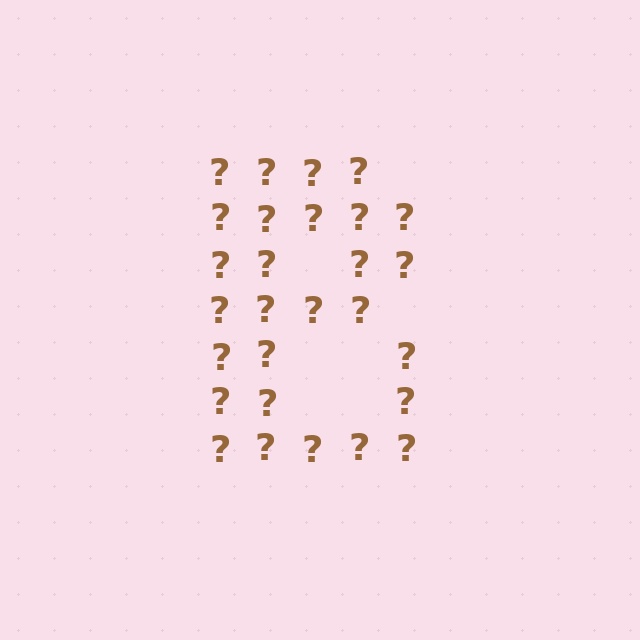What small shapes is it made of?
It is made of small question marks.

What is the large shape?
The large shape is the letter B.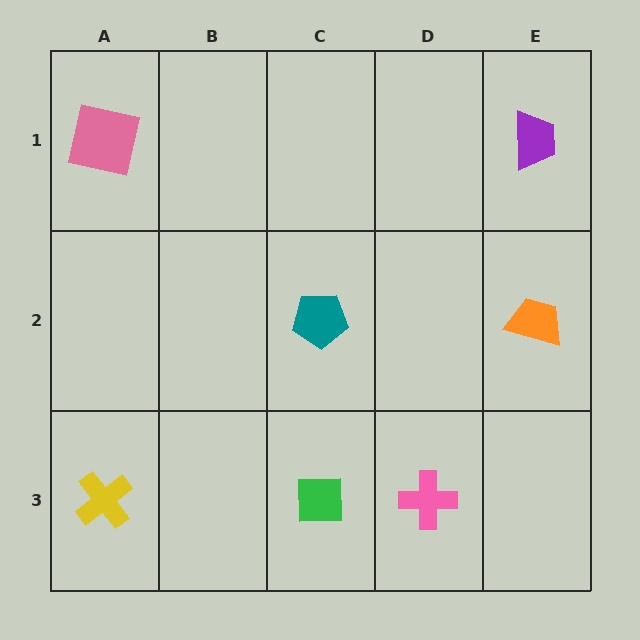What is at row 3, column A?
A yellow cross.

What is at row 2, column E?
An orange trapezoid.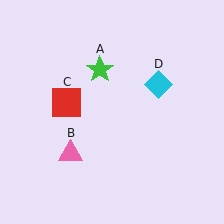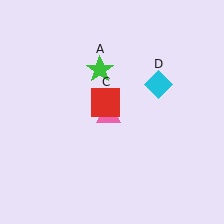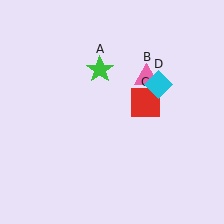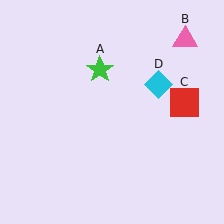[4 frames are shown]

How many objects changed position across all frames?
2 objects changed position: pink triangle (object B), red square (object C).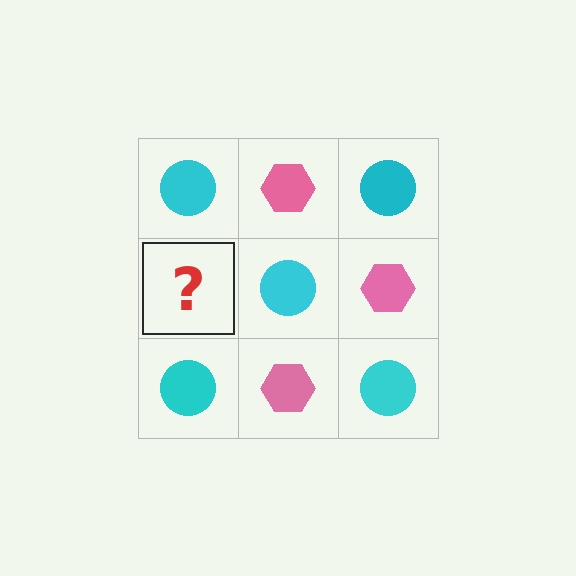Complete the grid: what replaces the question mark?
The question mark should be replaced with a pink hexagon.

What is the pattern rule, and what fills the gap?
The rule is that it alternates cyan circle and pink hexagon in a checkerboard pattern. The gap should be filled with a pink hexagon.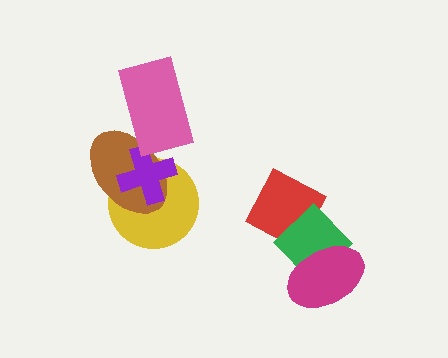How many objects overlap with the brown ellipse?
3 objects overlap with the brown ellipse.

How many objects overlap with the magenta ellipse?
1 object overlaps with the magenta ellipse.